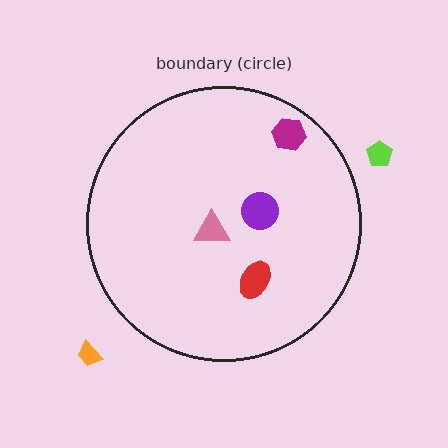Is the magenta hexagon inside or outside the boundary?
Inside.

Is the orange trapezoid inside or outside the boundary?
Outside.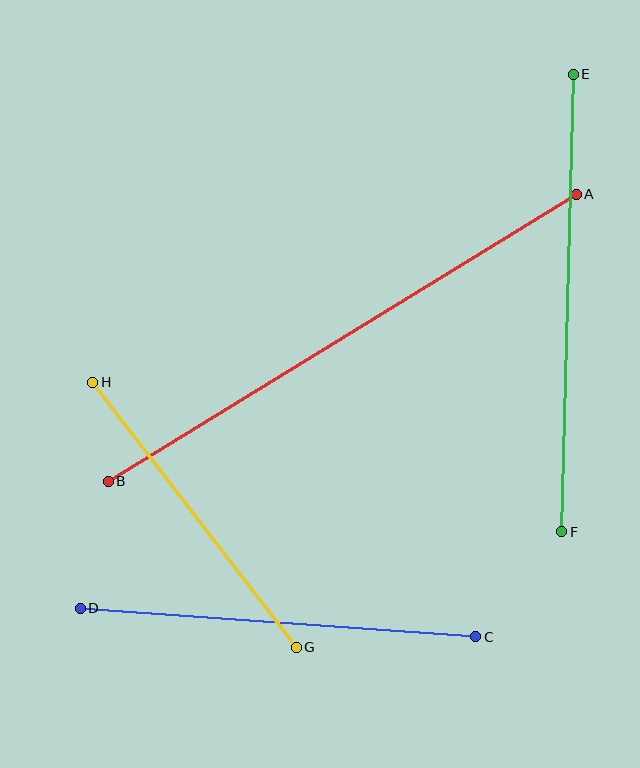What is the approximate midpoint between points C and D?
The midpoint is at approximately (278, 622) pixels.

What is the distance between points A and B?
The distance is approximately 549 pixels.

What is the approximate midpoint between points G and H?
The midpoint is at approximately (195, 515) pixels.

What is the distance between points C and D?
The distance is approximately 396 pixels.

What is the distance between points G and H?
The distance is approximately 334 pixels.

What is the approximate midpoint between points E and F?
The midpoint is at approximately (568, 303) pixels.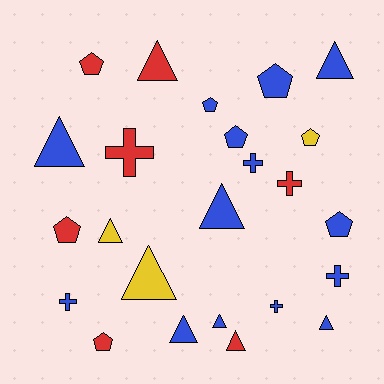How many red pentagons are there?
There are 3 red pentagons.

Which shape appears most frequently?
Triangle, with 10 objects.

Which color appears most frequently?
Blue, with 14 objects.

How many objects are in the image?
There are 24 objects.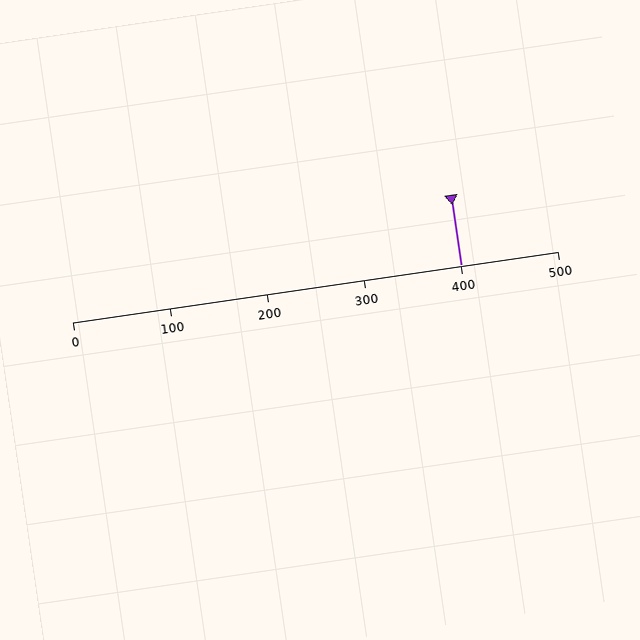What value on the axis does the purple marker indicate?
The marker indicates approximately 400.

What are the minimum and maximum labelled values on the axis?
The axis runs from 0 to 500.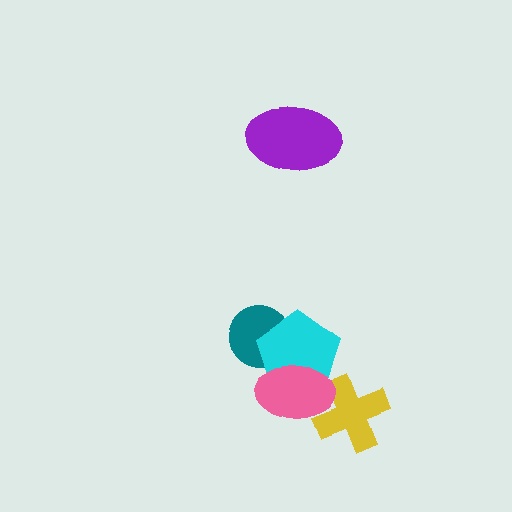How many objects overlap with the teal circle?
1 object overlaps with the teal circle.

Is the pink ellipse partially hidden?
No, no other shape covers it.